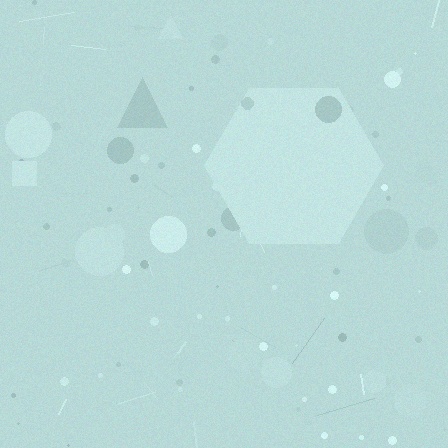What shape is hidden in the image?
A hexagon is hidden in the image.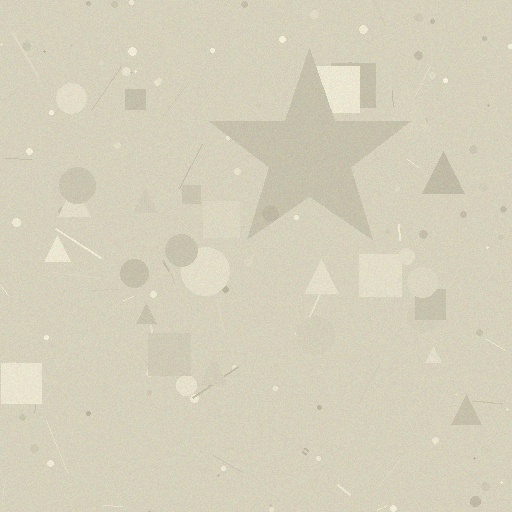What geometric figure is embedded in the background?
A star is embedded in the background.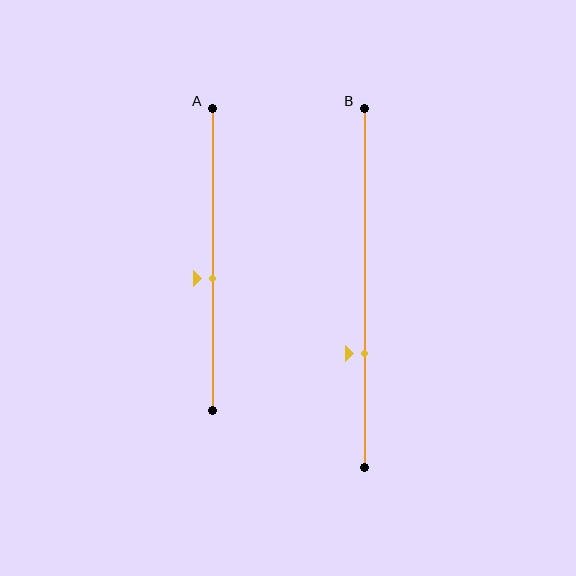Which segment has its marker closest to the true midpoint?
Segment A has its marker closest to the true midpoint.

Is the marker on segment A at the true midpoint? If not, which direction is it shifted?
No, the marker on segment A is shifted downward by about 6% of the segment length.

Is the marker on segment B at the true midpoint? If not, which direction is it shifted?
No, the marker on segment B is shifted downward by about 18% of the segment length.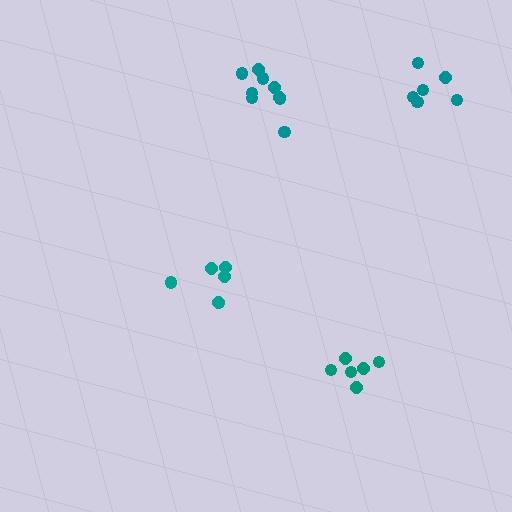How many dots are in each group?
Group 1: 10 dots, Group 2: 6 dots, Group 3: 6 dots, Group 4: 6 dots (28 total).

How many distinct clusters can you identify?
There are 4 distinct clusters.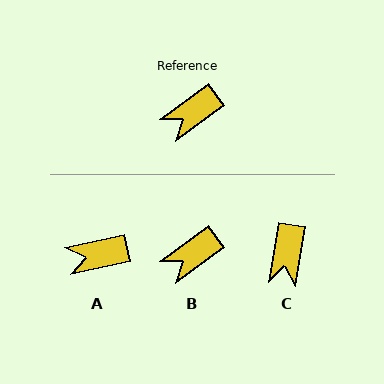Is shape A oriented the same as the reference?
No, it is off by about 23 degrees.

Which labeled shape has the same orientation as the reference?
B.